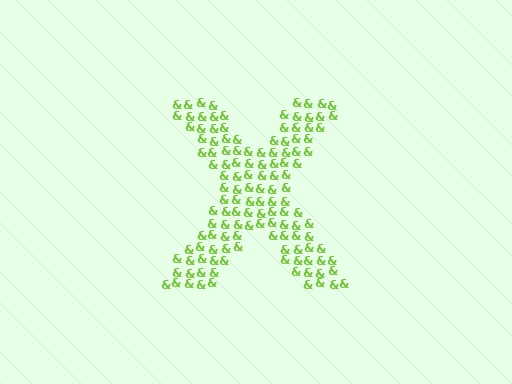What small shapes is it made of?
It is made of small ampersands.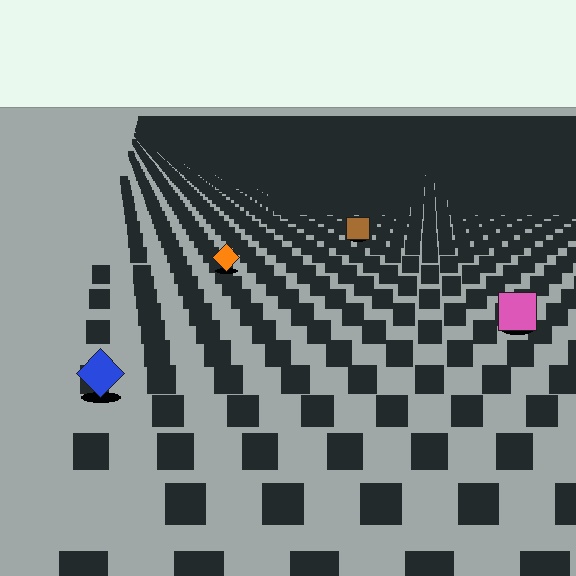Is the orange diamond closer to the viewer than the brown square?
Yes. The orange diamond is closer — you can tell from the texture gradient: the ground texture is coarser near it.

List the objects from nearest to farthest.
From nearest to farthest: the blue diamond, the pink square, the orange diamond, the brown square.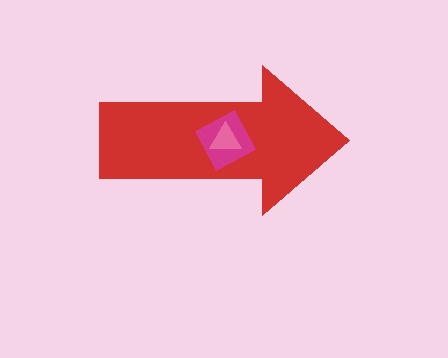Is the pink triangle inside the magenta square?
Yes.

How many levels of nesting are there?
3.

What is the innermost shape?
The pink triangle.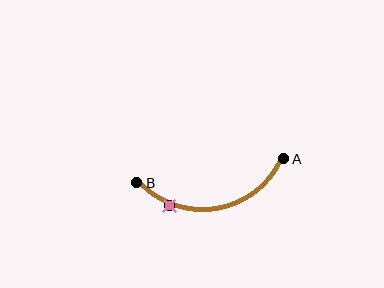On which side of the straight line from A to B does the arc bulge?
The arc bulges below the straight line connecting A and B.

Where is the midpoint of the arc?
The arc midpoint is the point on the curve farthest from the straight line joining A and B. It sits below that line.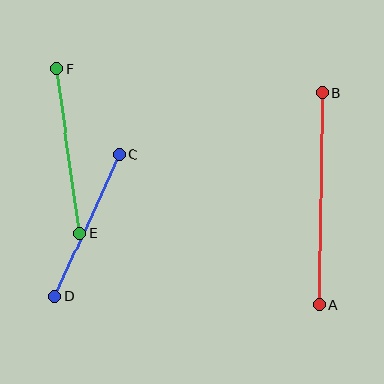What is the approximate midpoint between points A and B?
The midpoint is at approximately (321, 199) pixels.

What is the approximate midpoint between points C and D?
The midpoint is at approximately (87, 225) pixels.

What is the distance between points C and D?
The distance is approximately 156 pixels.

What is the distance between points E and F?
The distance is approximately 166 pixels.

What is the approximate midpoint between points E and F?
The midpoint is at approximately (68, 151) pixels.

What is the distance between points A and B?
The distance is approximately 212 pixels.